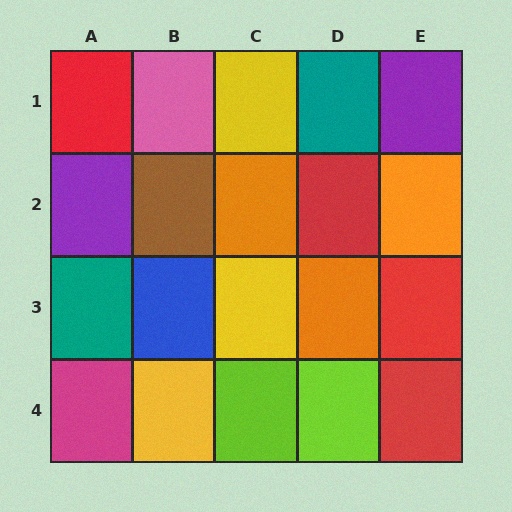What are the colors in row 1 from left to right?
Red, pink, yellow, teal, purple.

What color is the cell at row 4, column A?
Magenta.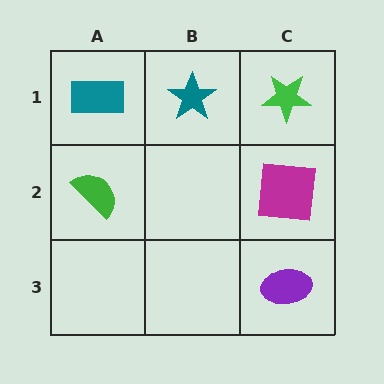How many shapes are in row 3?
1 shape.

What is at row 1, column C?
A green star.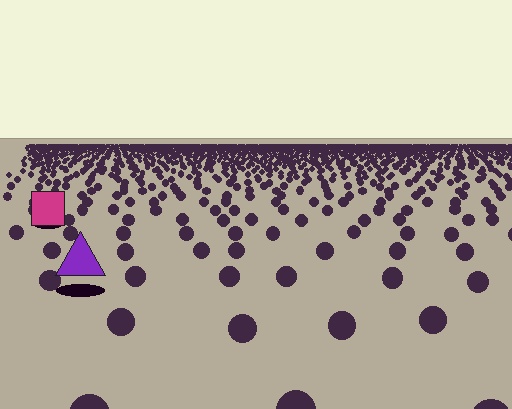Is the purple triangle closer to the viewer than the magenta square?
Yes. The purple triangle is closer — you can tell from the texture gradient: the ground texture is coarser near it.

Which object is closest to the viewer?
The purple triangle is closest. The texture marks near it are larger and more spread out.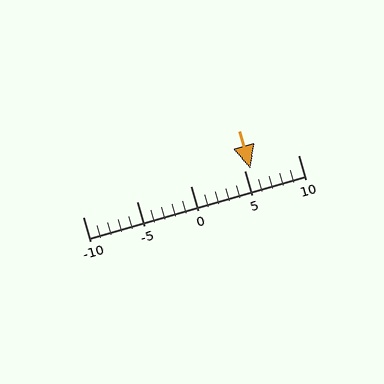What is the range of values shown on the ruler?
The ruler shows values from -10 to 10.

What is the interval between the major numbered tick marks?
The major tick marks are spaced 5 units apart.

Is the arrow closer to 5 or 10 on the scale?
The arrow is closer to 5.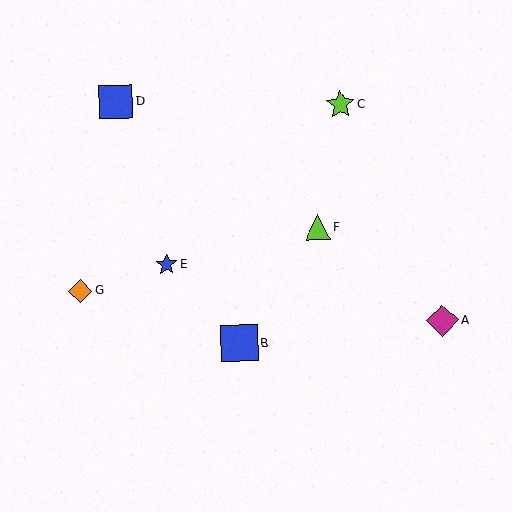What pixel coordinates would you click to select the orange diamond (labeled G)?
Click at (80, 291) to select the orange diamond G.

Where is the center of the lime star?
The center of the lime star is at (340, 105).